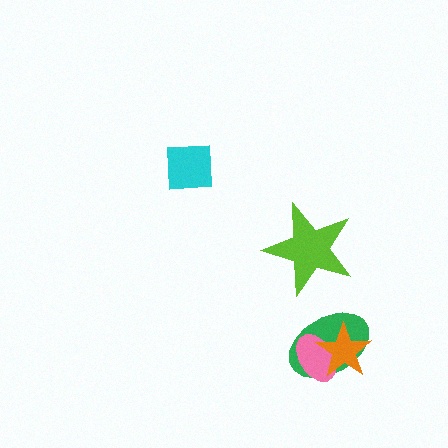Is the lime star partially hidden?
No, no other shape covers it.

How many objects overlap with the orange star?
2 objects overlap with the orange star.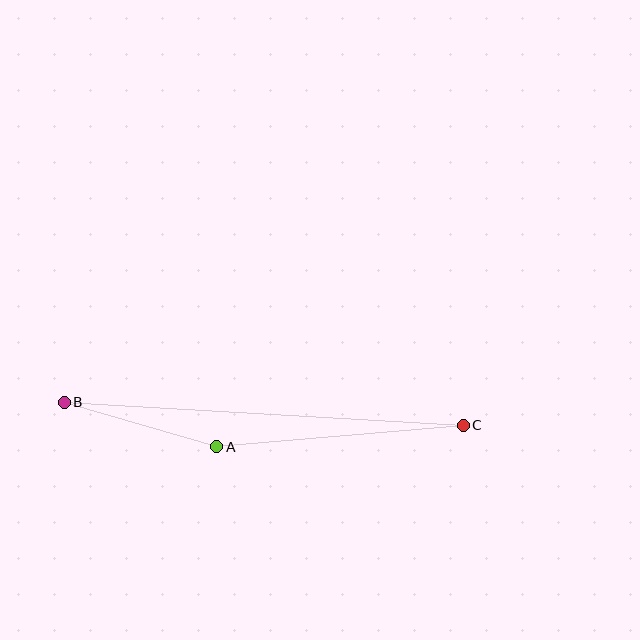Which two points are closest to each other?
Points A and B are closest to each other.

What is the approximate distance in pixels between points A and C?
The distance between A and C is approximately 247 pixels.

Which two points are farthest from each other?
Points B and C are farthest from each other.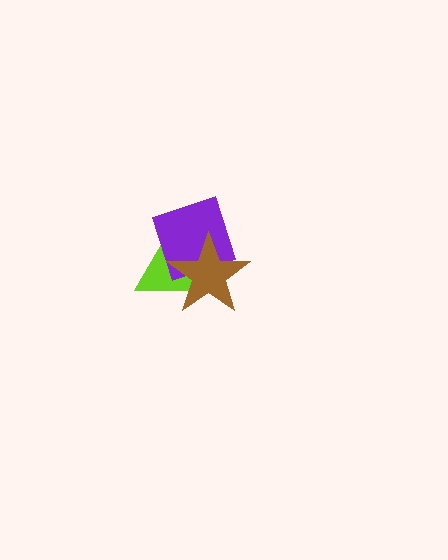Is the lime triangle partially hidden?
Yes, it is partially covered by another shape.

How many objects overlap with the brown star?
2 objects overlap with the brown star.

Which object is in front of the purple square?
The brown star is in front of the purple square.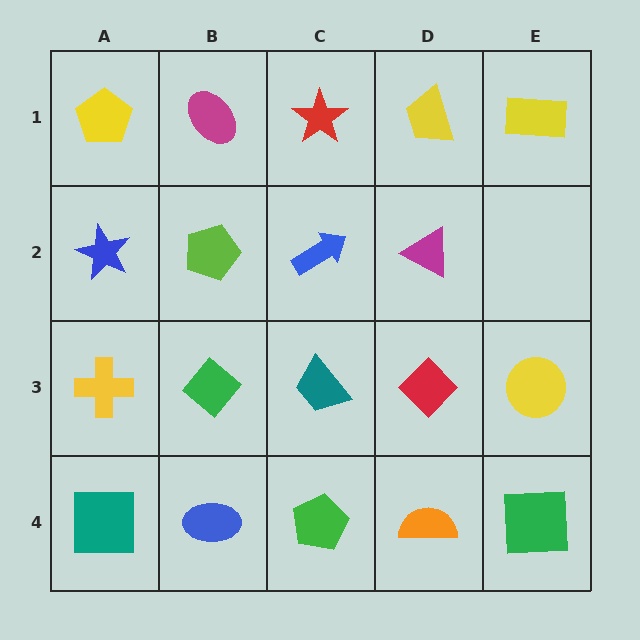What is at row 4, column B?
A blue ellipse.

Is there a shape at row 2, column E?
No, that cell is empty.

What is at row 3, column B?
A green diamond.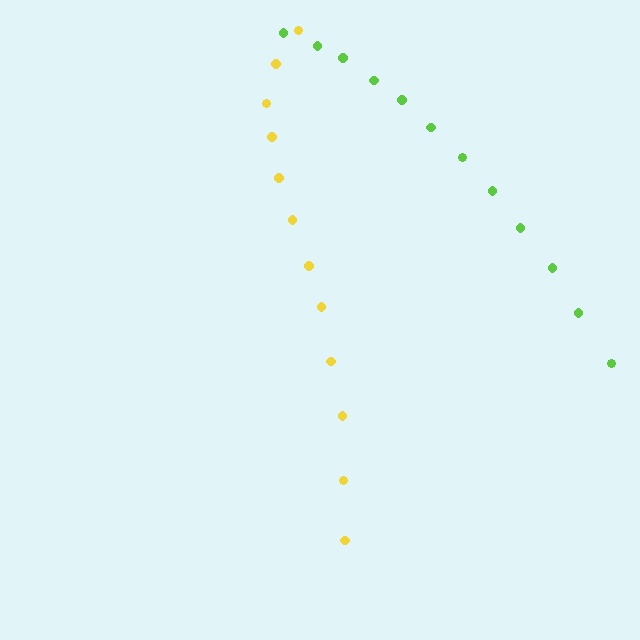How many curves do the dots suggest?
There are 2 distinct paths.